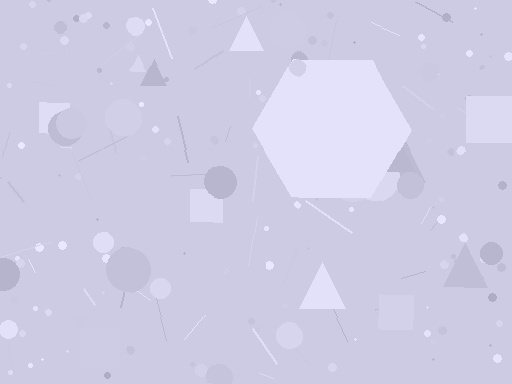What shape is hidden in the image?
A hexagon is hidden in the image.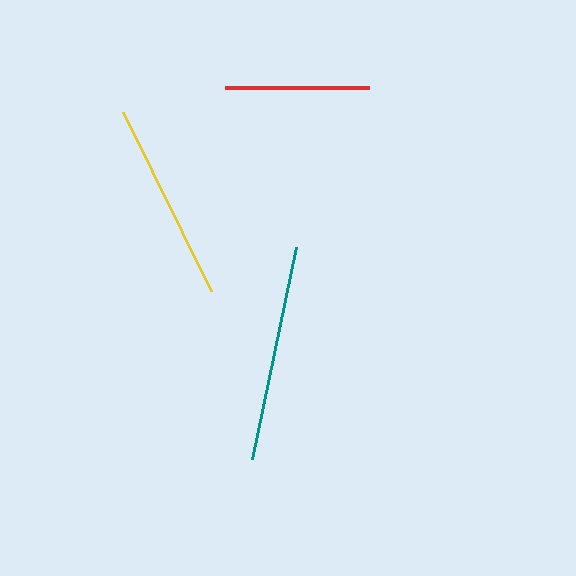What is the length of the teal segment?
The teal segment is approximately 216 pixels long.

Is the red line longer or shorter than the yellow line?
The yellow line is longer than the red line.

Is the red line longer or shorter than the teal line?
The teal line is longer than the red line.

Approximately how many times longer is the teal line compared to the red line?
The teal line is approximately 1.5 times the length of the red line.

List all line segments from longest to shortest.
From longest to shortest: teal, yellow, red.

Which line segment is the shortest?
The red line is the shortest at approximately 144 pixels.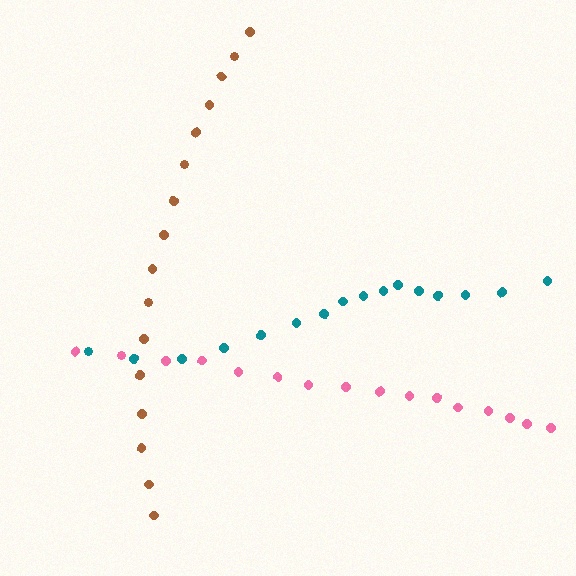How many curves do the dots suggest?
There are 3 distinct paths.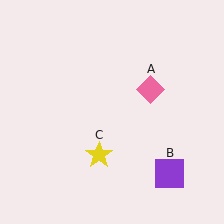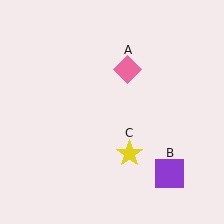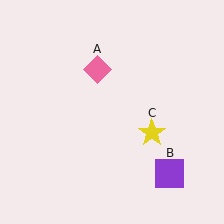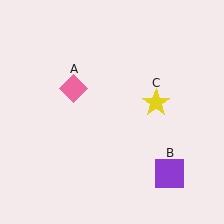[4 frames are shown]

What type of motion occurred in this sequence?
The pink diamond (object A), yellow star (object C) rotated counterclockwise around the center of the scene.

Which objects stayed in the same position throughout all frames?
Purple square (object B) remained stationary.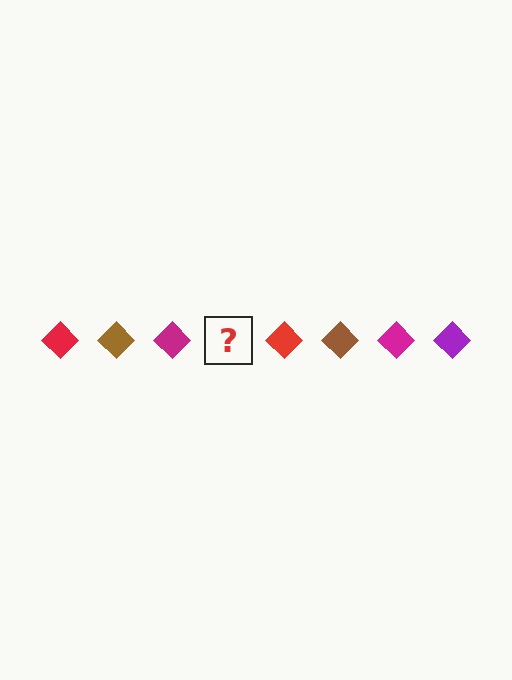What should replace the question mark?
The question mark should be replaced with a purple diamond.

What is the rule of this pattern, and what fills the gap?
The rule is that the pattern cycles through red, brown, magenta, purple diamonds. The gap should be filled with a purple diamond.